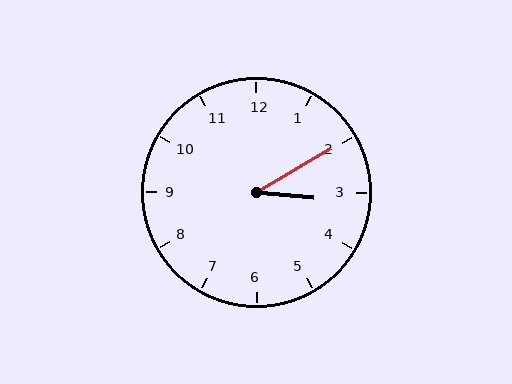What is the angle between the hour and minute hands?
Approximately 35 degrees.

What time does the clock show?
3:10.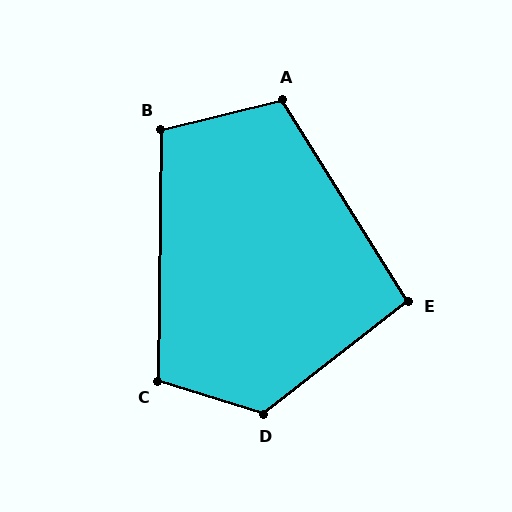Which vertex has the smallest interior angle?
E, at approximately 96 degrees.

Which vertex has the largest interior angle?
D, at approximately 124 degrees.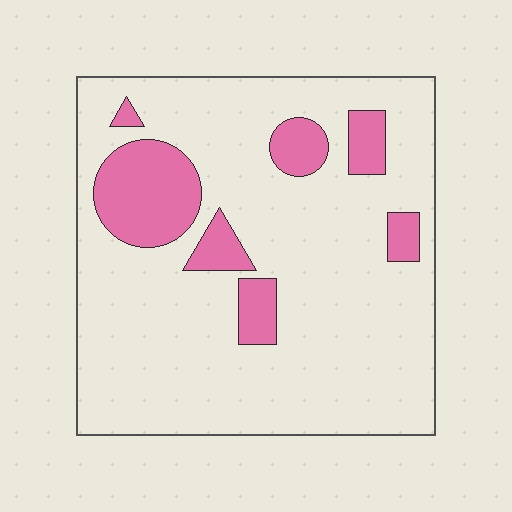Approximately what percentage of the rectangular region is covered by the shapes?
Approximately 15%.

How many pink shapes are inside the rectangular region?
7.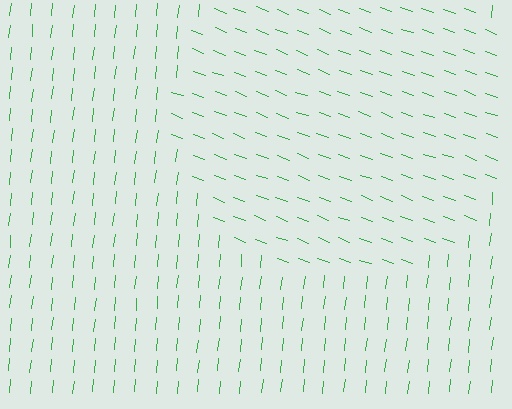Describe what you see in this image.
The image is filled with small green line segments. A circle region in the image has lines oriented differently from the surrounding lines, creating a visible texture boundary.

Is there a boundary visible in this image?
Yes, there is a texture boundary formed by a change in line orientation.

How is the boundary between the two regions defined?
The boundary is defined purely by a change in line orientation (approximately 76 degrees difference). All lines are the same color and thickness.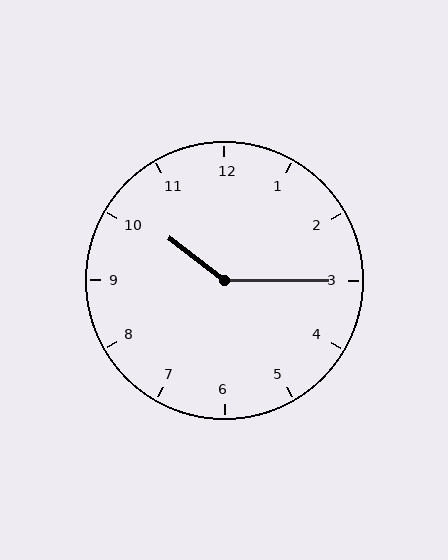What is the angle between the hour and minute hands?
Approximately 142 degrees.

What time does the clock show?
10:15.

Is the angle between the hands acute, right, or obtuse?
It is obtuse.